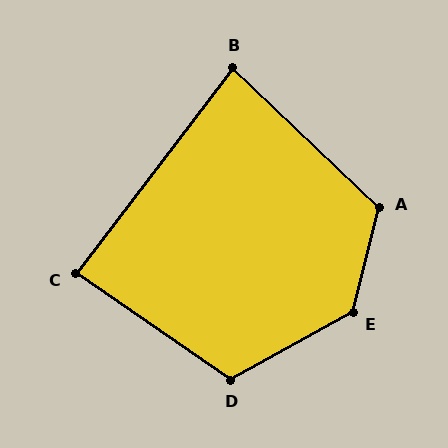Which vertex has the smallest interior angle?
B, at approximately 84 degrees.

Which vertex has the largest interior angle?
E, at approximately 133 degrees.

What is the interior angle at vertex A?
Approximately 119 degrees (obtuse).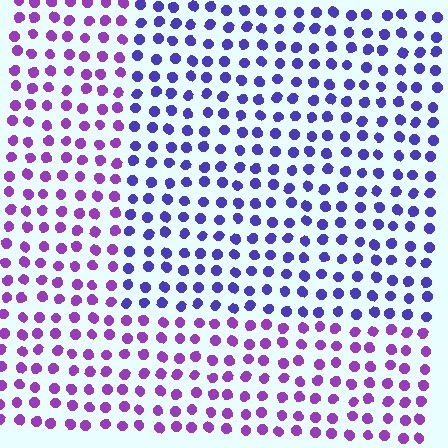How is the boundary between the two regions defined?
The boundary is defined purely by a slight shift in hue (about 38 degrees). Spacing, size, and orientation are identical on both sides.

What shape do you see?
I see a rectangle.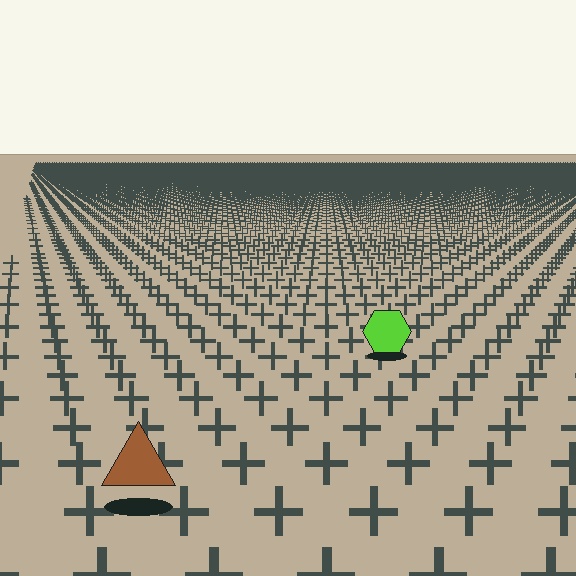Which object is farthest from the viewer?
The lime hexagon is farthest from the viewer. It appears smaller and the ground texture around it is denser.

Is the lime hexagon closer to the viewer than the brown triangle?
No. The brown triangle is closer — you can tell from the texture gradient: the ground texture is coarser near it.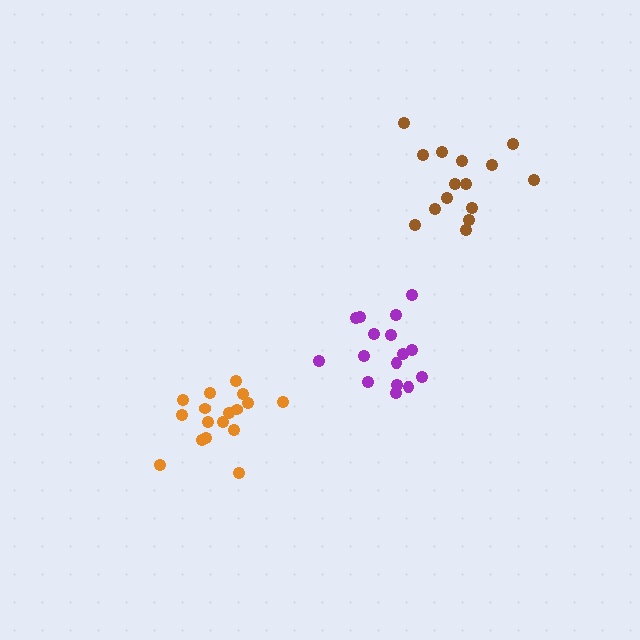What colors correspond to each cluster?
The clusters are colored: purple, orange, brown.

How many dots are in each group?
Group 1: 16 dots, Group 2: 17 dots, Group 3: 15 dots (48 total).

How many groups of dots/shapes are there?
There are 3 groups.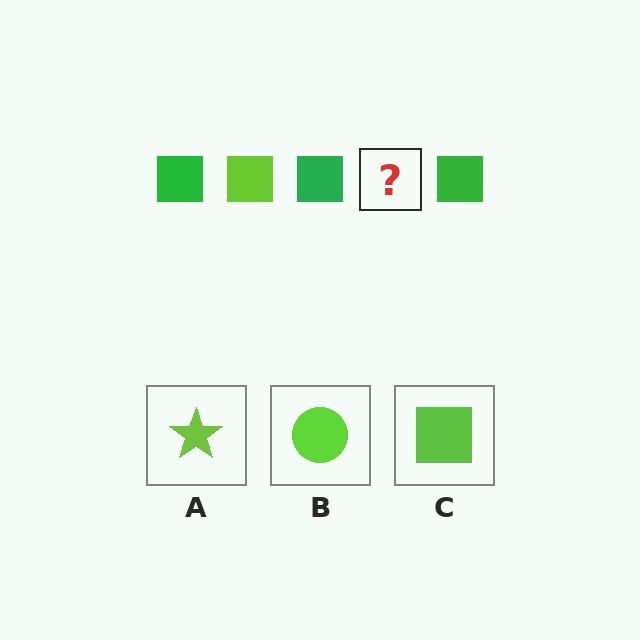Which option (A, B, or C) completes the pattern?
C.